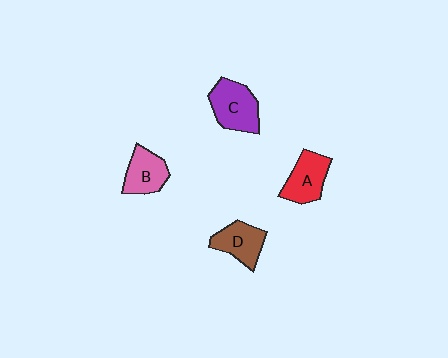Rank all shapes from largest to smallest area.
From largest to smallest: C (purple), A (red), D (brown), B (pink).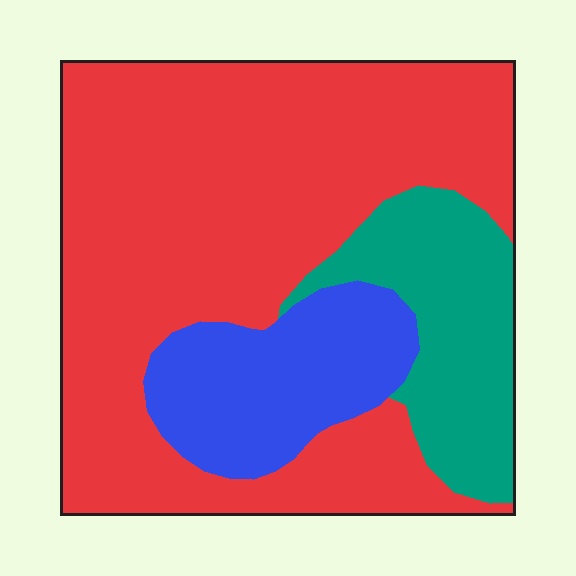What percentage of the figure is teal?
Teal takes up between a sixth and a third of the figure.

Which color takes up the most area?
Red, at roughly 65%.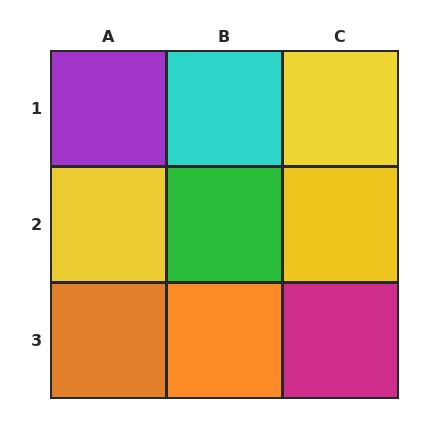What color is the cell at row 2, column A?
Yellow.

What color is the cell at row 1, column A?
Purple.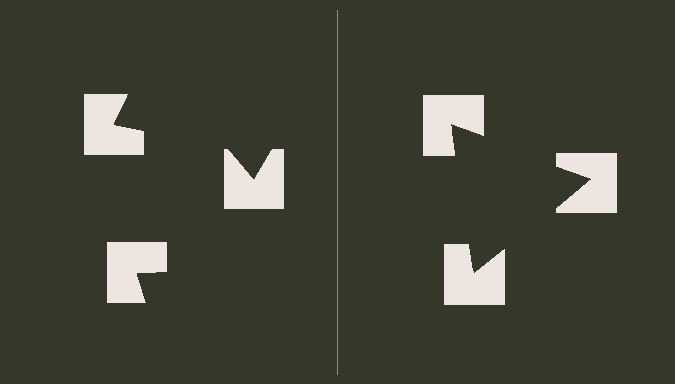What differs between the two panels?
The notched squares are positioned identically on both sides; only the wedge orientations differ. On the right they align to a triangle; on the left they are misaligned.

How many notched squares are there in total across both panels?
6 — 3 on each side.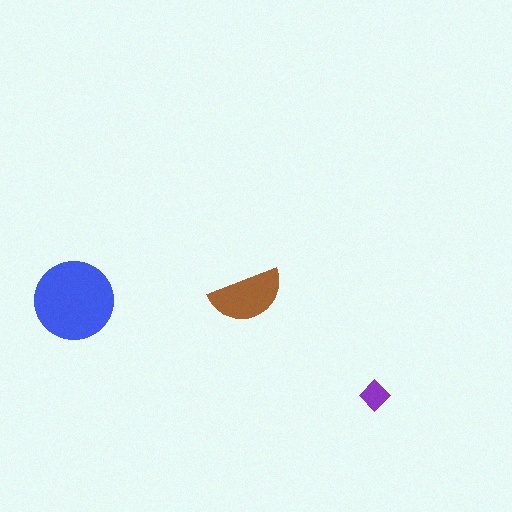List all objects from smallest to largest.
The purple diamond, the brown semicircle, the blue circle.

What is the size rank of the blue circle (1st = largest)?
1st.